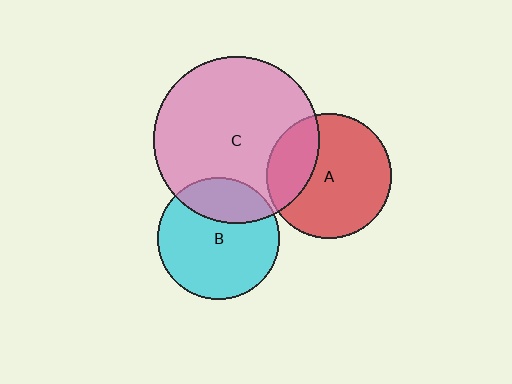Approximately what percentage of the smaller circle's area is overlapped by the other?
Approximately 25%.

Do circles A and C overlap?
Yes.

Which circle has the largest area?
Circle C (pink).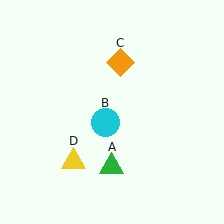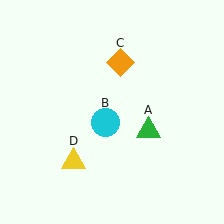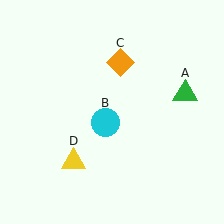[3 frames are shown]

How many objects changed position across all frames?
1 object changed position: green triangle (object A).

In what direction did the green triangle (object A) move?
The green triangle (object A) moved up and to the right.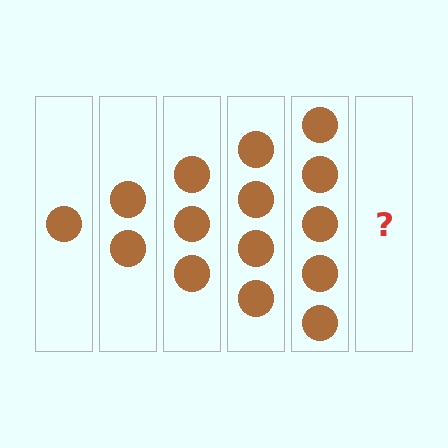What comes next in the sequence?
The next element should be 6 circles.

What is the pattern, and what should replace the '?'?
The pattern is that each step adds one more circle. The '?' should be 6 circles.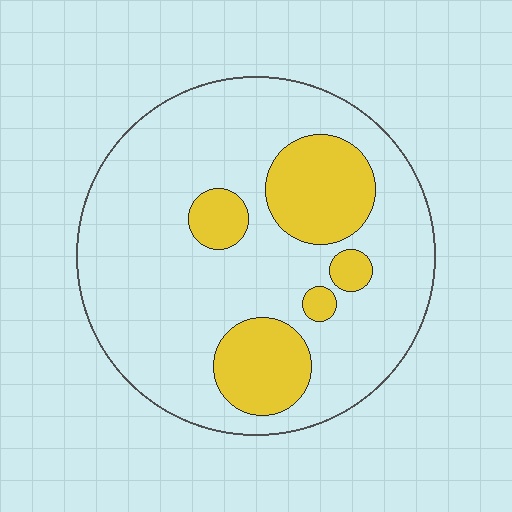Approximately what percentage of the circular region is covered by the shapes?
Approximately 20%.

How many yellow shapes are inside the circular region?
5.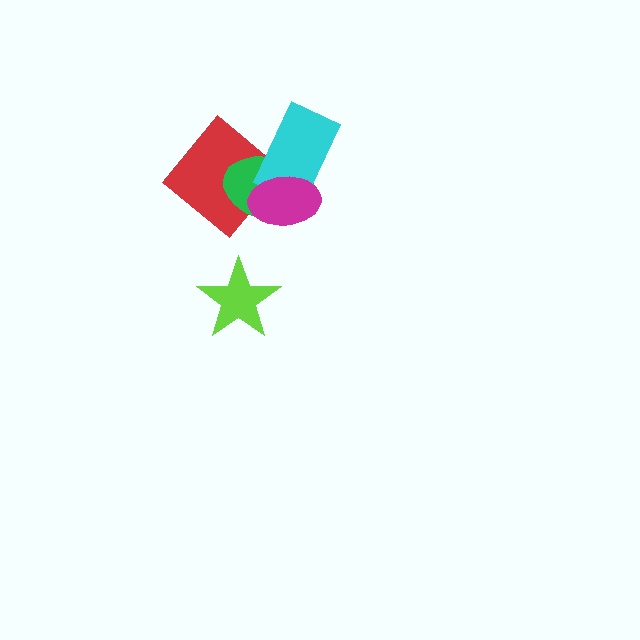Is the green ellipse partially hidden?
Yes, it is partially covered by another shape.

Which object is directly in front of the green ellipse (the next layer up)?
The cyan rectangle is directly in front of the green ellipse.